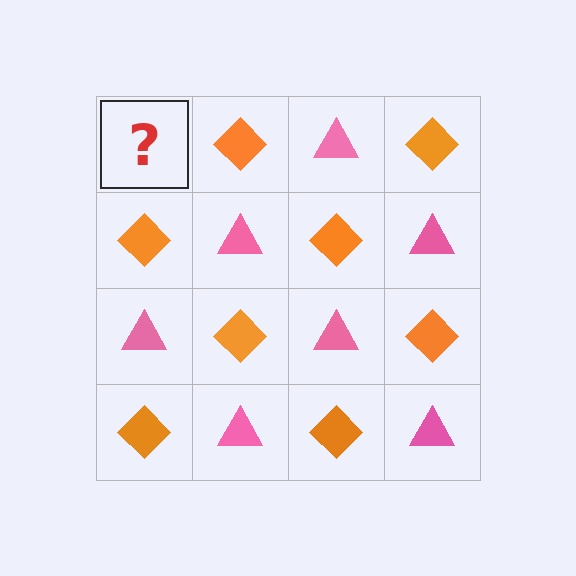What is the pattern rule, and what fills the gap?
The rule is that it alternates pink triangle and orange diamond in a checkerboard pattern. The gap should be filled with a pink triangle.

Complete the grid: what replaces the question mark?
The question mark should be replaced with a pink triangle.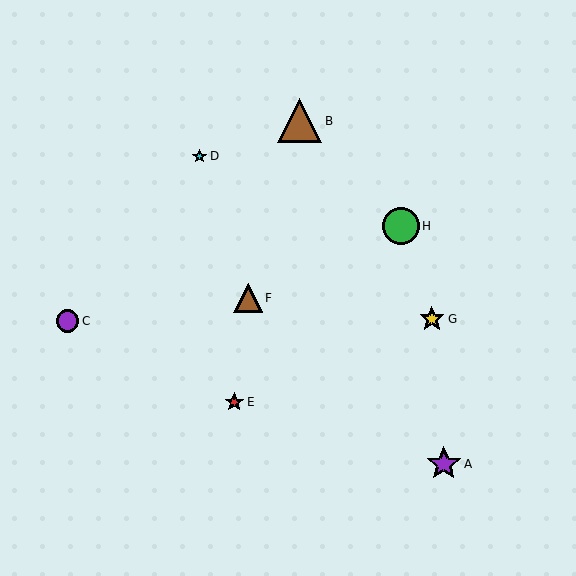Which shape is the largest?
The brown triangle (labeled B) is the largest.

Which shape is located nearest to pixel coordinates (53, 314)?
The purple circle (labeled C) at (68, 321) is nearest to that location.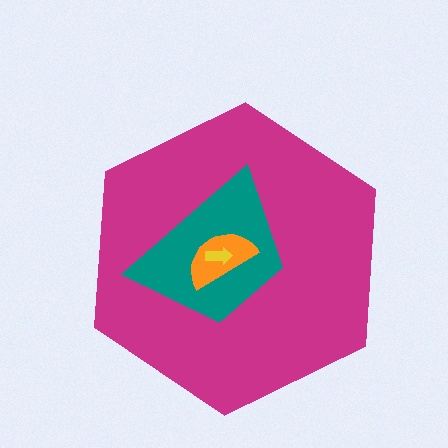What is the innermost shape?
The yellow arrow.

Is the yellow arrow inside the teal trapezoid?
Yes.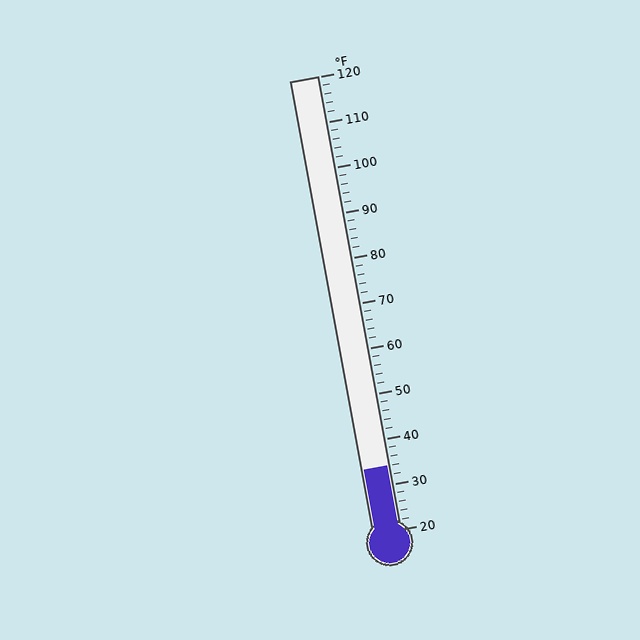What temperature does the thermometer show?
The thermometer shows approximately 34°F.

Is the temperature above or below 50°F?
The temperature is below 50°F.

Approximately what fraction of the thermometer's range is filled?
The thermometer is filled to approximately 15% of its range.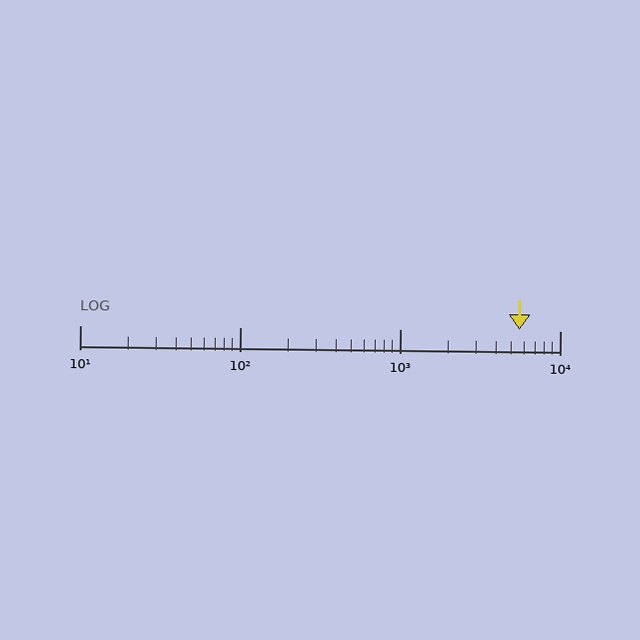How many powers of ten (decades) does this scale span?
The scale spans 3 decades, from 10 to 10000.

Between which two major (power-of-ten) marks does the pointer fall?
The pointer is between 1000 and 10000.